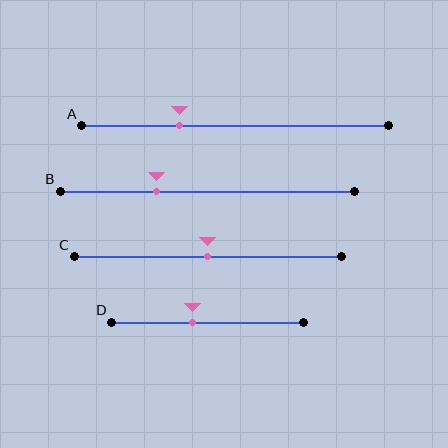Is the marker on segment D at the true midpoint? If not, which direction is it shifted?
No, the marker on segment D is shifted to the left by about 8% of the segment length.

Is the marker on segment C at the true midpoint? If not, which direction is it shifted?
Yes, the marker on segment C is at the true midpoint.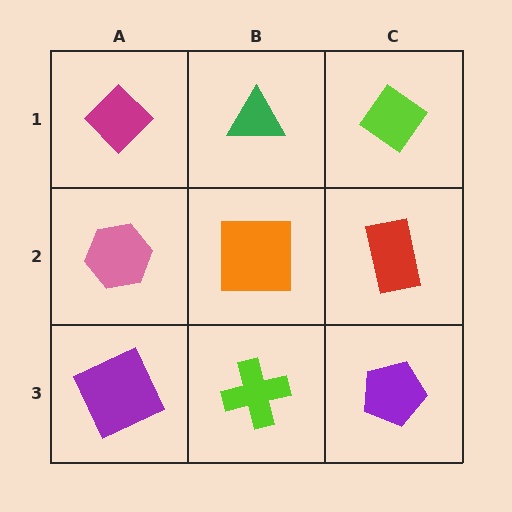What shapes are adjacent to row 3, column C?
A red rectangle (row 2, column C), a lime cross (row 3, column B).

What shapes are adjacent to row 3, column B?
An orange square (row 2, column B), a purple square (row 3, column A), a purple pentagon (row 3, column C).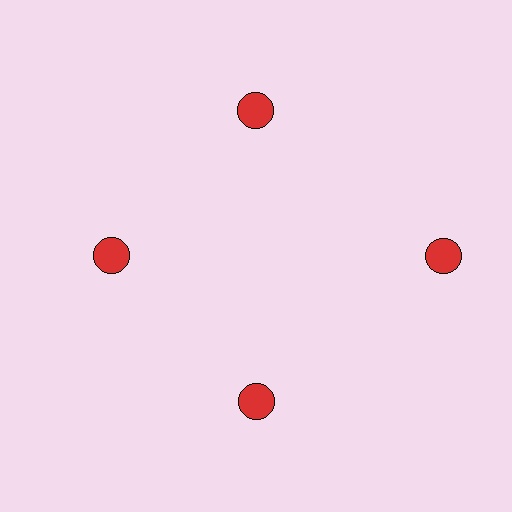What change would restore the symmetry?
The symmetry would be restored by moving it inward, back onto the ring so that all 4 circles sit at equal angles and equal distance from the center.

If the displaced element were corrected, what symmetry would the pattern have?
It would have 4-fold rotational symmetry — the pattern would map onto itself every 90 degrees.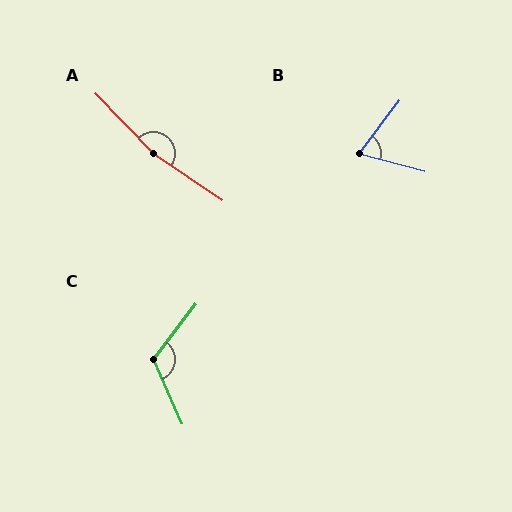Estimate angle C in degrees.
Approximately 118 degrees.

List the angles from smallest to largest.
B (68°), C (118°), A (168°).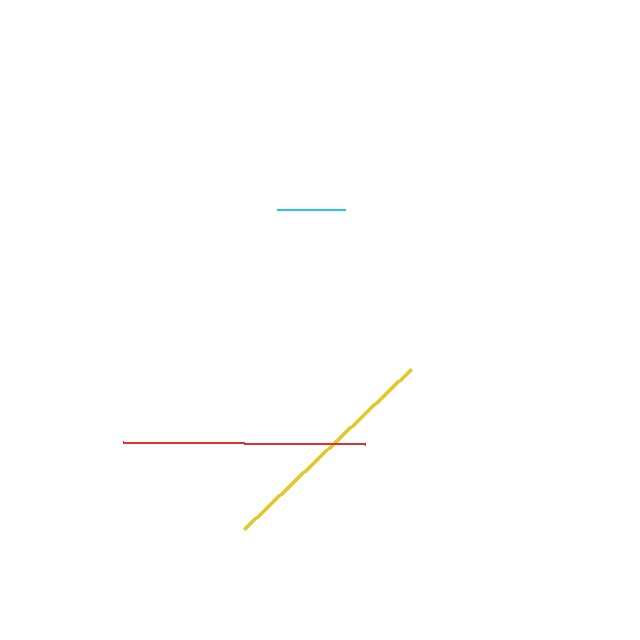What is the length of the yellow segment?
The yellow segment is approximately 231 pixels long.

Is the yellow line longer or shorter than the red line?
The red line is longer than the yellow line.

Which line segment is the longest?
The red line is the longest at approximately 243 pixels.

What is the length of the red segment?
The red segment is approximately 243 pixels long.